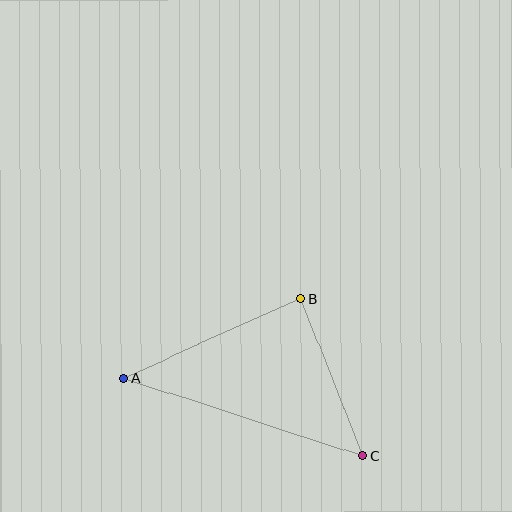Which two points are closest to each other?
Points B and C are closest to each other.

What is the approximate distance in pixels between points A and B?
The distance between A and B is approximately 194 pixels.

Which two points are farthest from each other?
Points A and C are farthest from each other.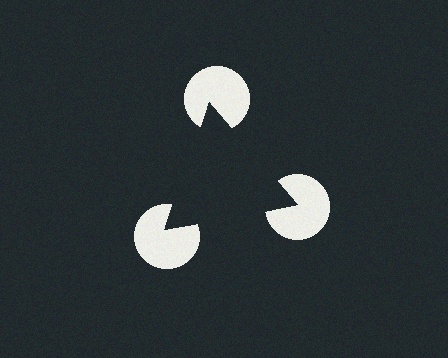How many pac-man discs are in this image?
There are 3 — one at each vertex of the illusory triangle.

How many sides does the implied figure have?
3 sides.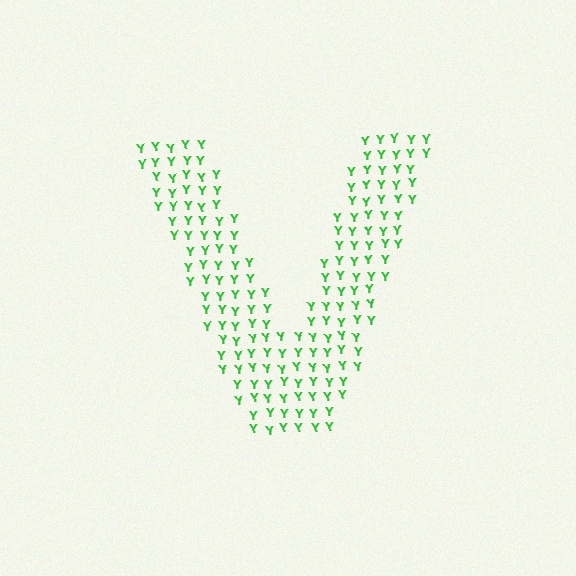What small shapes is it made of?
It is made of small letter Y's.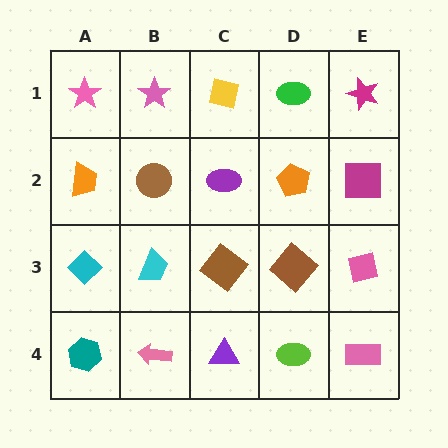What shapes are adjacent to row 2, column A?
A pink star (row 1, column A), a cyan diamond (row 3, column A), a brown circle (row 2, column B).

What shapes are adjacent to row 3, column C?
A purple ellipse (row 2, column C), a purple triangle (row 4, column C), a cyan trapezoid (row 3, column B), a brown diamond (row 3, column D).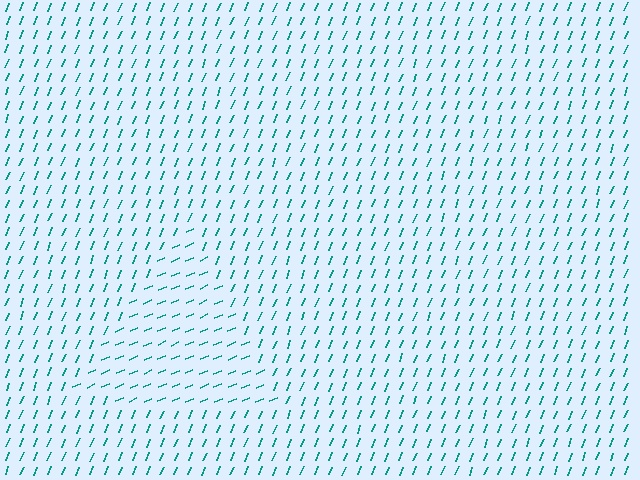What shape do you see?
I see a triangle.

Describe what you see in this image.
The image is filled with small teal line segments. A triangle region in the image has lines oriented differently from the surrounding lines, creating a visible texture boundary.